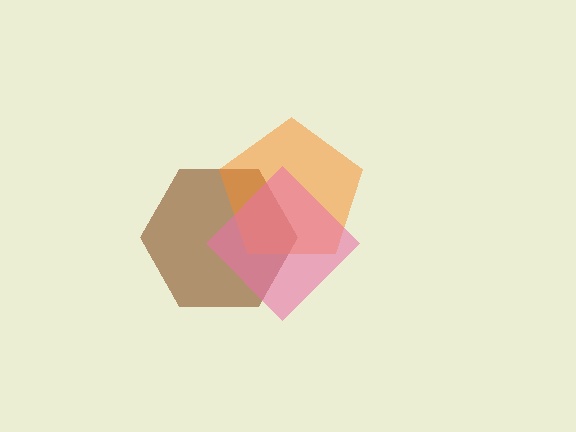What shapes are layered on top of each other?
The layered shapes are: a brown hexagon, an orange pentagon, a pink diamond.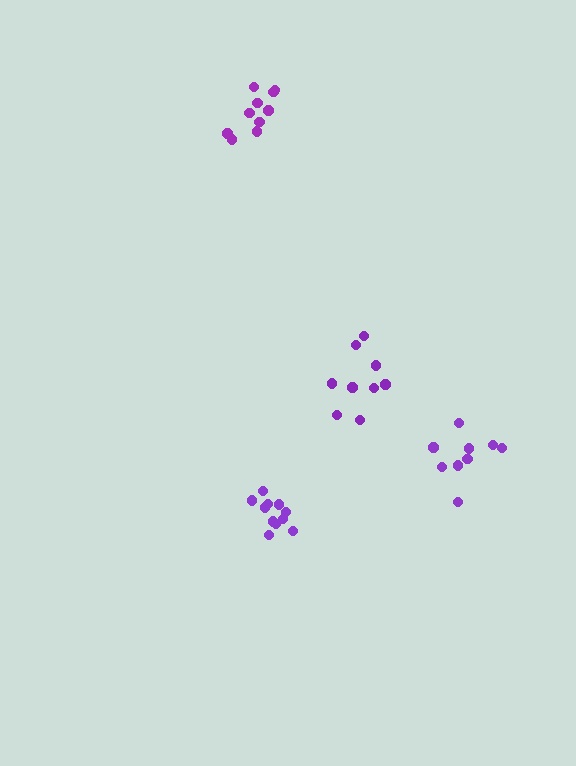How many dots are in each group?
Group 1: 10 dots, Group 2: 11 dots, Group 3: 9 dots, Group 4: 9 dots (39 total).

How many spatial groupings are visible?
There are 4 spatial groupings.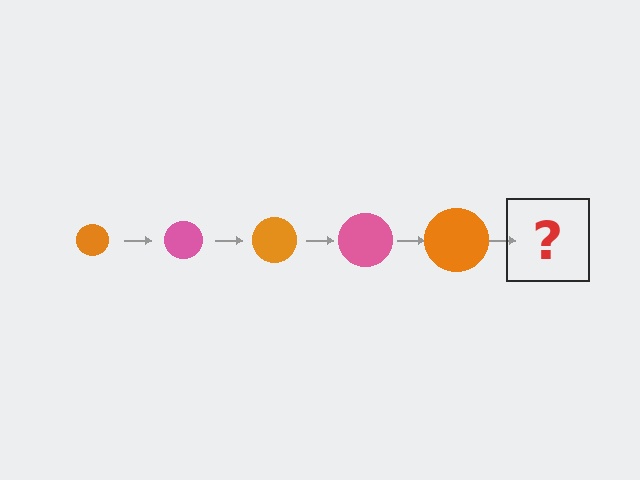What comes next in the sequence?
The next element should be a pink circle, larger than the previous one.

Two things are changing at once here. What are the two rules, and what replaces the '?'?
The two rules are that the circle grows larger each step and the color cycles through orange and pink. The '?' should be a pink circle, larger than the previous one.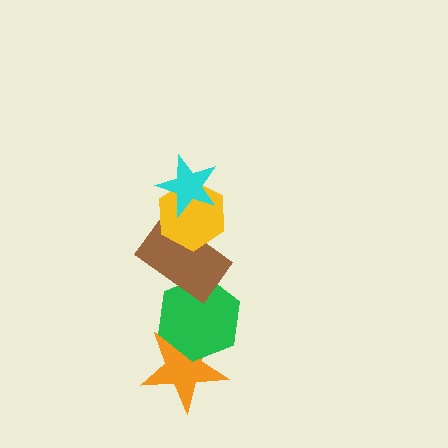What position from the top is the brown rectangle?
The brown rectangle is 3rd from the top.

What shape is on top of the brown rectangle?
The yellow hexagon is on top of the brown rectangle.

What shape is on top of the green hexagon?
The brown rectangle is on top of the green hexagon.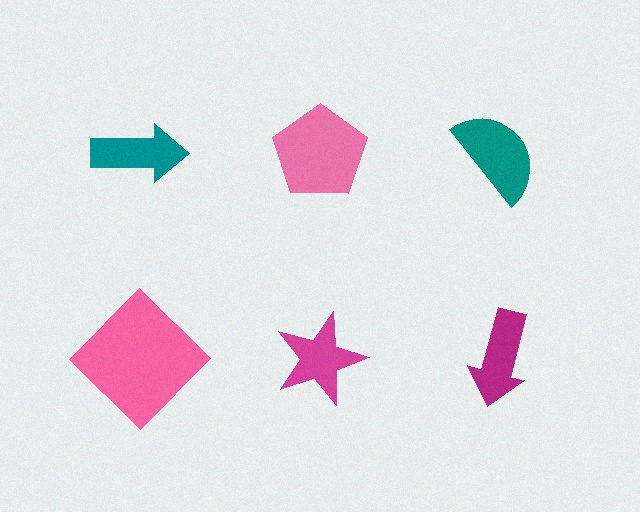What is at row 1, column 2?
A pink pentagon.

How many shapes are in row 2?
3 shapes.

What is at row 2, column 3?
A magenta arrow.